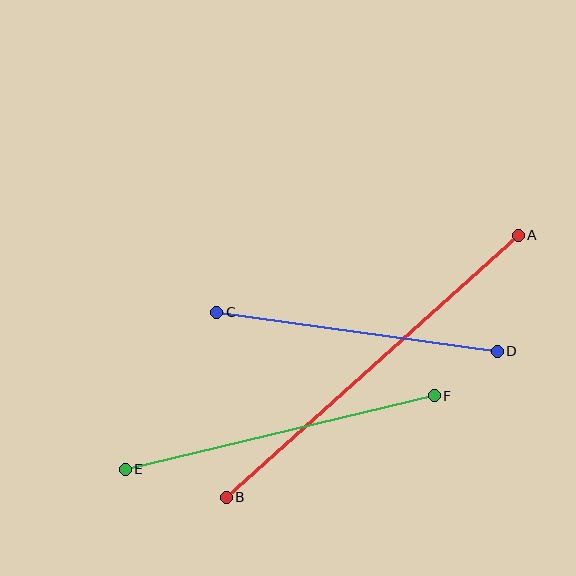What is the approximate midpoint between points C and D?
The midpoint is at approximately (357, 332) pixels.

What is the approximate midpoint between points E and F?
The midpoint is at approximately (280, 433) pixels.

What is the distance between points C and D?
The distance is approximately 283 pixels.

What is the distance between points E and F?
The distance is approximately 318 pixels.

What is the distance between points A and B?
The distance is approximately 392 pixels.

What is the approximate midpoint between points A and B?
The midpoint is at approximately (372, 366) pixels.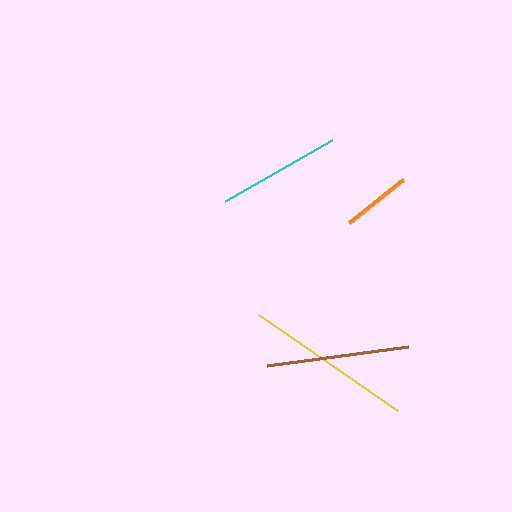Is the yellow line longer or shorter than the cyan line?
The yellow line is longer than the cyan line.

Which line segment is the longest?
The yellow line is the longest at approximately 169 pixels.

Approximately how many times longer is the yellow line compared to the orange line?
The yellow line is approximately 2.4 times the length of the orange line.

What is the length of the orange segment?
The orange segment is approximately 69 pixels long.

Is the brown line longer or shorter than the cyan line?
The brown line is longer than the cyan line.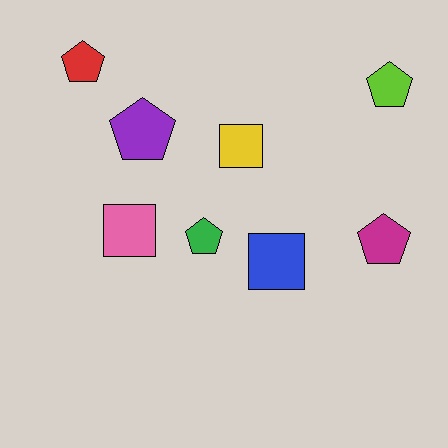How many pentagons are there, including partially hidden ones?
There are 5 pentagons.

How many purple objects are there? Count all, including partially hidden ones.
There is 1 purple object.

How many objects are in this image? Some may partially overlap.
There are 8 objects.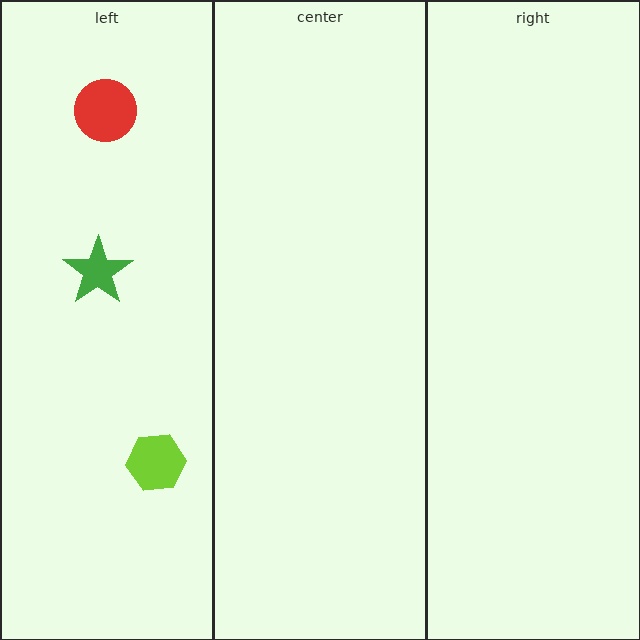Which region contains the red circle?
The left region.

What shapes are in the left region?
The red circle, the lime hexagon, the green star.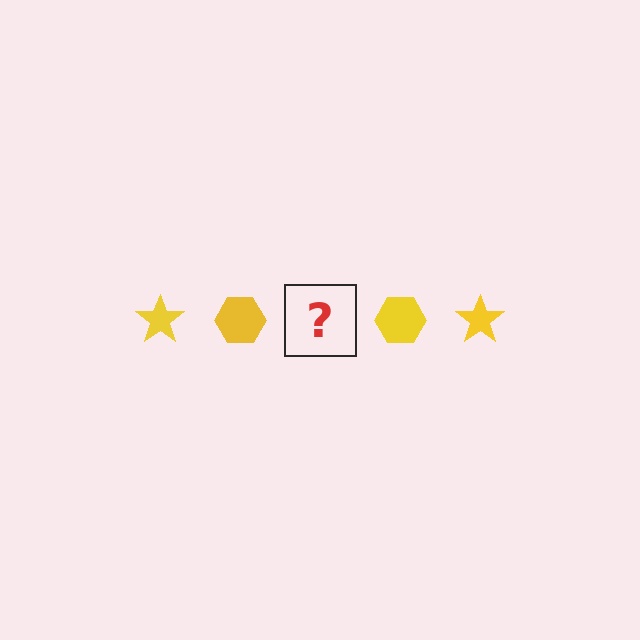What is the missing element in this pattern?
The missing element is a yellow star.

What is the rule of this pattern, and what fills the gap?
The rule is that the pattern cycles through star, hexagon shapes in yellow. The gap should be filled with a yellow star.